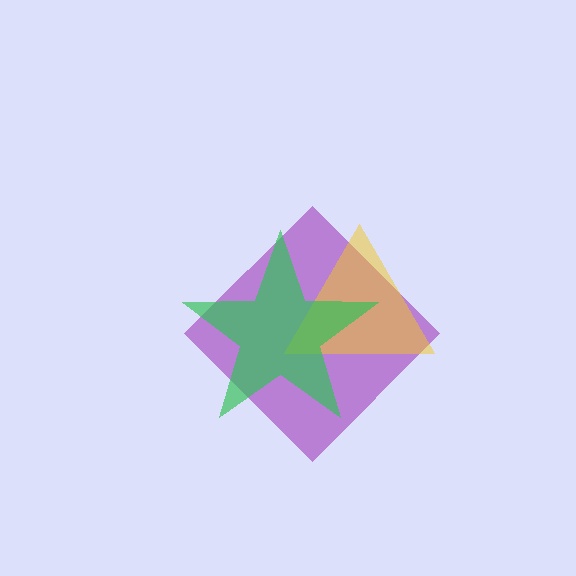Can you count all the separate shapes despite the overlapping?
Yes, there are 3 separate shapes.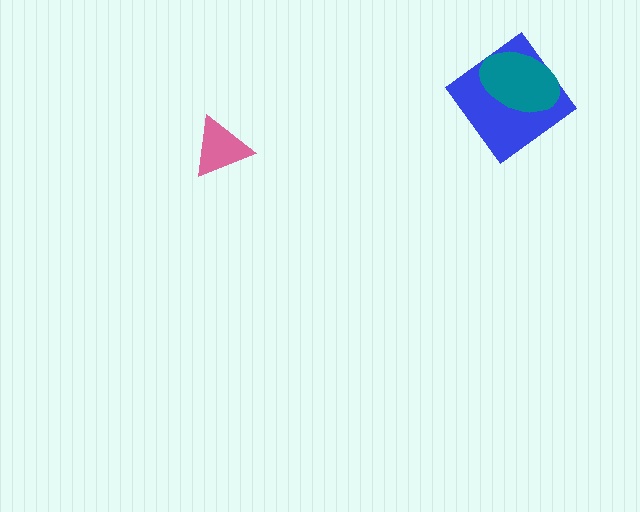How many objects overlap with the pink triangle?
0 objects overlap with the pink triangle.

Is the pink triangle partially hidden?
No, no other shape covers it.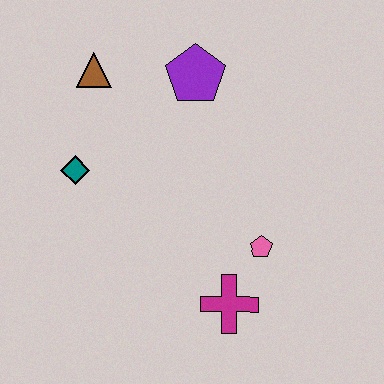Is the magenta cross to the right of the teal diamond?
Yes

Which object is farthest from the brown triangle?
The magenta cross is farthest from the brown triangle.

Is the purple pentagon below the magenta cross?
No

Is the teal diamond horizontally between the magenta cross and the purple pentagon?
No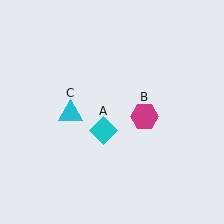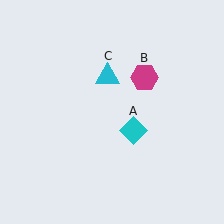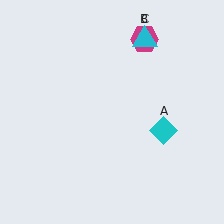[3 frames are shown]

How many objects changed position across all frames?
3 objects changed position: cyan diamond (object A), magenta hexagon (object B), cyan triangle (object C).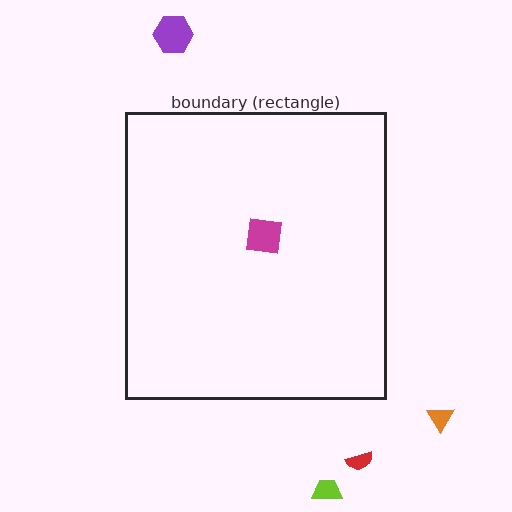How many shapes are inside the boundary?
1 inside, 4 outside.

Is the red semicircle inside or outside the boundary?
Outside.